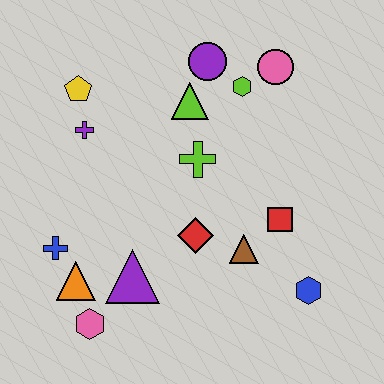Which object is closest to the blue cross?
The orange triangle is closest to the blue cross.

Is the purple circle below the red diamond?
No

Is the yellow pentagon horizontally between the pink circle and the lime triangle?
No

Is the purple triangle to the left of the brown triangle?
Yes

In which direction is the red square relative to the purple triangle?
The red square is to the right of the purple triangle.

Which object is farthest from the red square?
The yellow pentagon is farthest from the red square.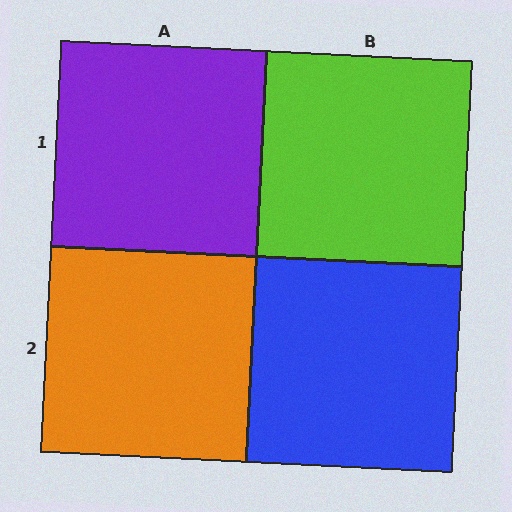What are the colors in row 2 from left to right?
Orange, blue.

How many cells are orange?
1 cell is orange.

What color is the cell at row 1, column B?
Lime.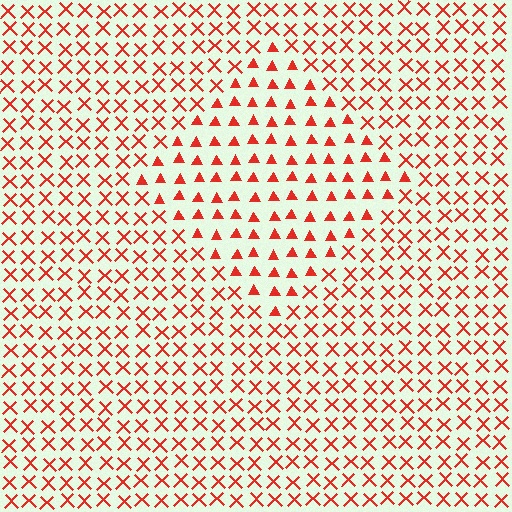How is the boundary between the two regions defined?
The boundary is defined by a change in element shape: triangles inside vs. X marks outside. All elements share the same color and spacing.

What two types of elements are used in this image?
The image uses triangles inside the diamond region and X marks outside it.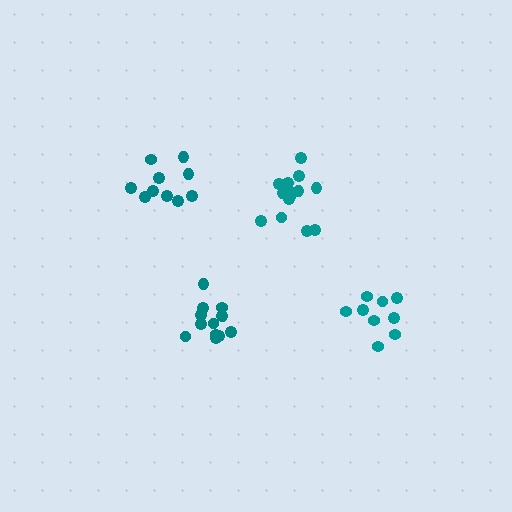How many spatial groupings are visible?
There are 4 spatial groupings.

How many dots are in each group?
Group 1: 13 dots, Group 2: 10 dots, Group 3: 14 dots, Group 4: 9 dots (46 total).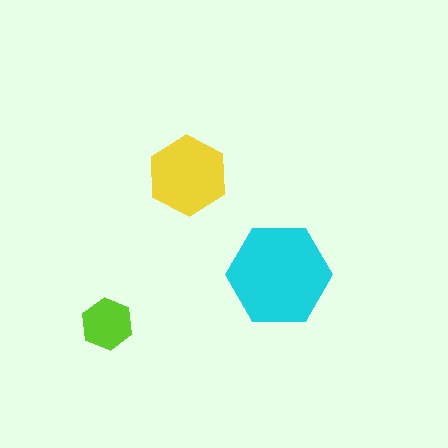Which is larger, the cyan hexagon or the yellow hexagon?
The cyan one.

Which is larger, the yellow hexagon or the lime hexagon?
The yellow one.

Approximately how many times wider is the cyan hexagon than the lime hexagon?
About 2 times wider.